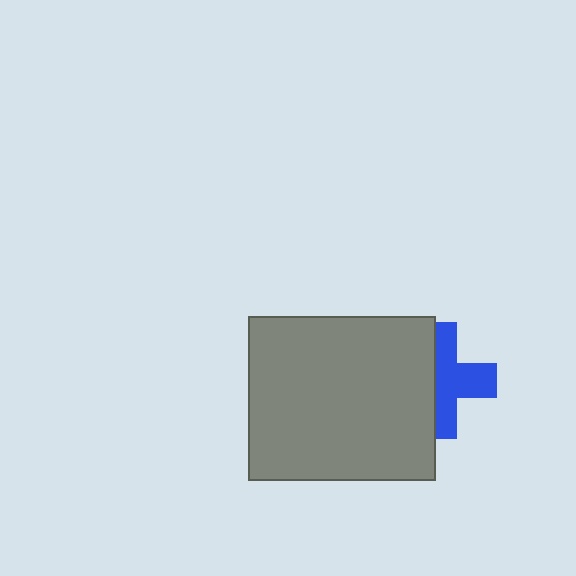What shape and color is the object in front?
The object in front is a gray rectangle.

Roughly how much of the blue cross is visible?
About half of it is visible (roughly 56%).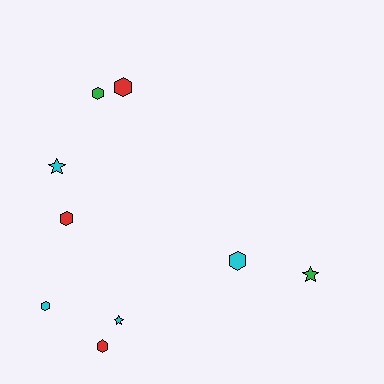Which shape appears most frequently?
Hexagon, with 6 objects.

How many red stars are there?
There are no red stars.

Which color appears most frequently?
Cyan, with 4 objects.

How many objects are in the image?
There are 9 objects.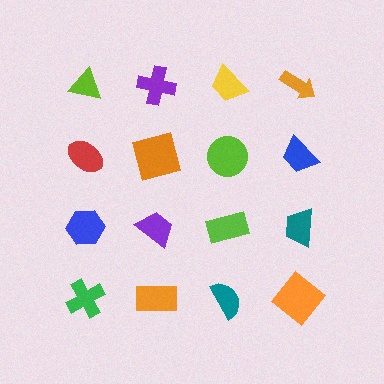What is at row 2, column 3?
A lime circle.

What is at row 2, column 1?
A red ellipse.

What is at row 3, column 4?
A teal trapezoid.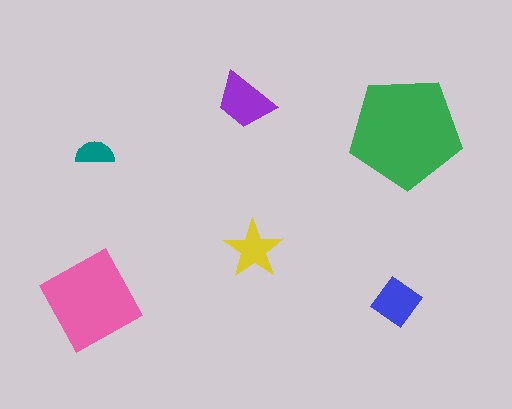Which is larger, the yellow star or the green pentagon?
The green pentagon.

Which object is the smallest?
The teal semicircle.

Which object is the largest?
The green pentagon.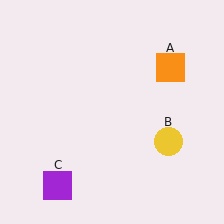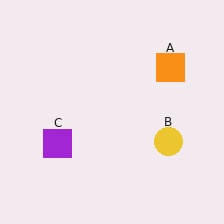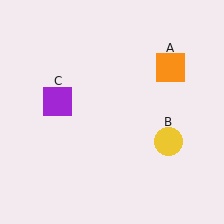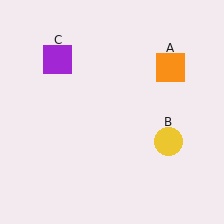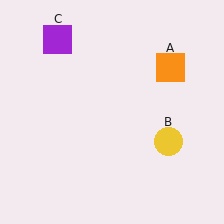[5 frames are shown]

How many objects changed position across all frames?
1 object changed position: purple square (object C).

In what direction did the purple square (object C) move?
The purple square (object C) moved up.